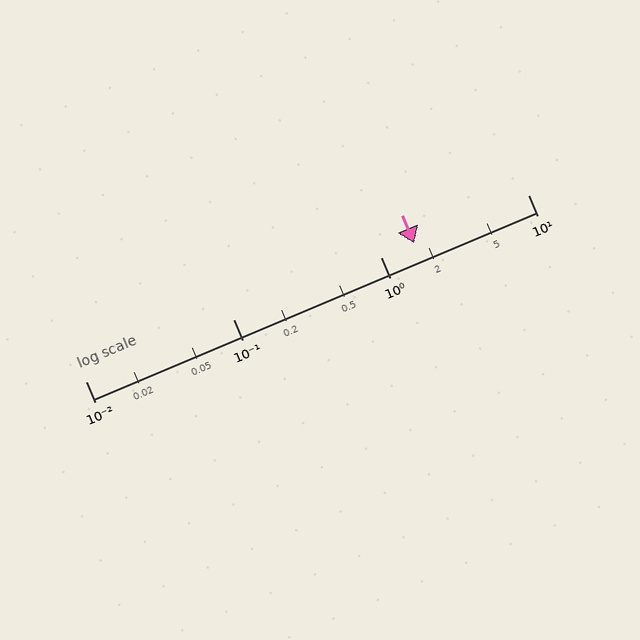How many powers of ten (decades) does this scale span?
The scale spans 3 decades, from 0.01 to 10.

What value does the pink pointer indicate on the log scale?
The pointer indicates approximately 1.7.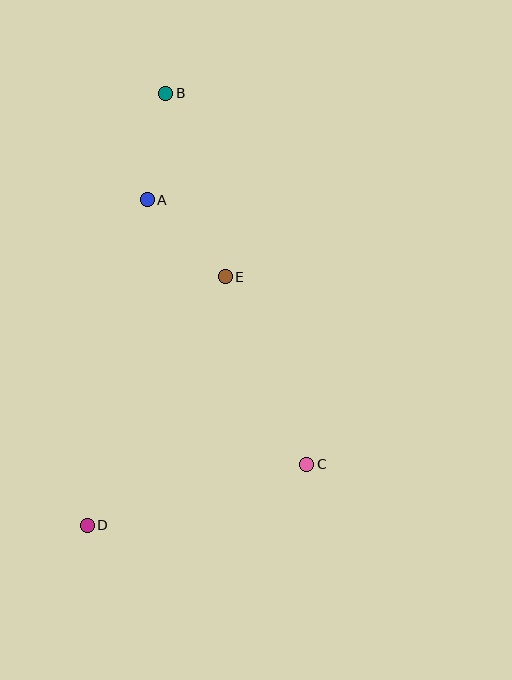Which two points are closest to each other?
Points A and B are closest to each other.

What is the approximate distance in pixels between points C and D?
The distance between C and D is approximately 228 pixels.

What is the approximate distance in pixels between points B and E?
The distance between B and E is approximately 193 pixels.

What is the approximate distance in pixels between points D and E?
The distance between D and E is approximately 284 pixels.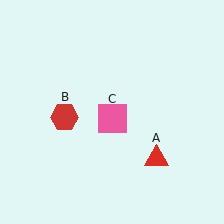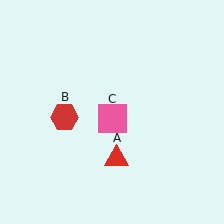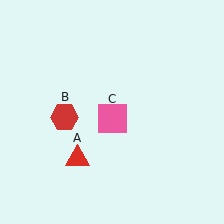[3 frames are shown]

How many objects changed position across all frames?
1 object changed position: red triangle (object A).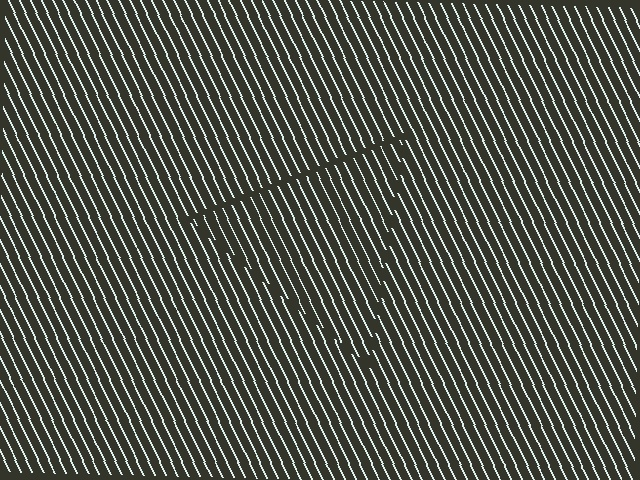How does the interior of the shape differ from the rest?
The interior of the shape contains the same grating, shifted by half a period — the contour is defined by the phase discontinuity where line-ends from the inner and outer gratings abut.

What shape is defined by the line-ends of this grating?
An illusory triangle. The interior of the shape contains the same grating, shifted by half a period — the contour is defined by the phase discontinuity where line-ends from the inner and outer gratings abut.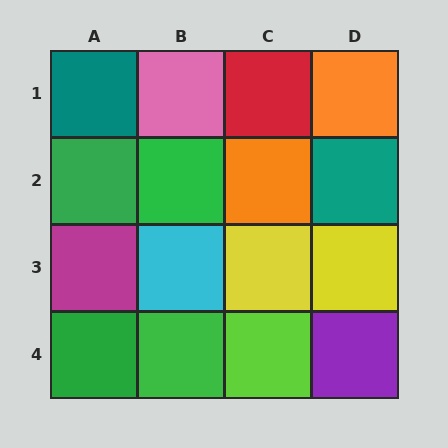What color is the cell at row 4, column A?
Green.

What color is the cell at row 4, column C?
Lime.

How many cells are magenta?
1 cell is magenta.